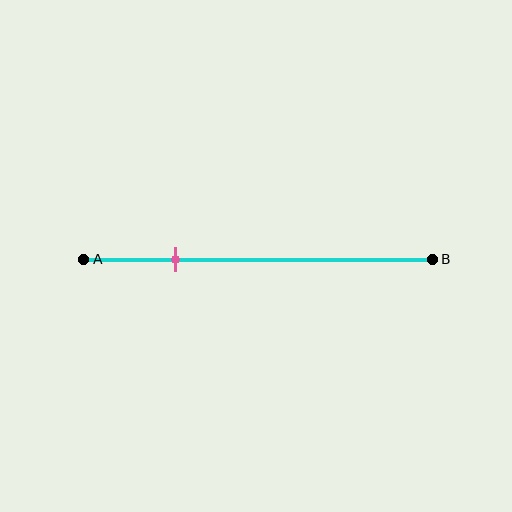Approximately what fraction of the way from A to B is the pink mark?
The pink mark is approximately 25% of the way from A to B.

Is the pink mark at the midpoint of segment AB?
No, the mark is at about 25% from A, not at the 50% midpoint.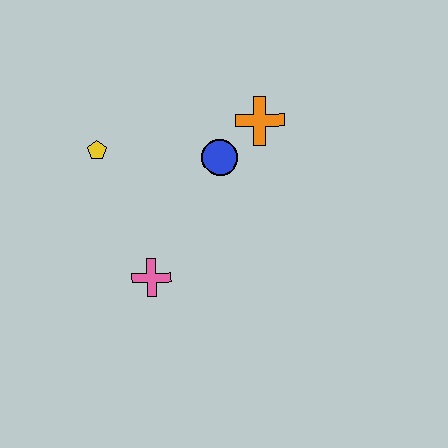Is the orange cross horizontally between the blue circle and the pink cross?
No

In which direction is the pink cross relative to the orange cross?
The pink cross is below the orange cross.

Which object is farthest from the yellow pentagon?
The orange cross is farthest from the yellow pentagon.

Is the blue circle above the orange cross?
No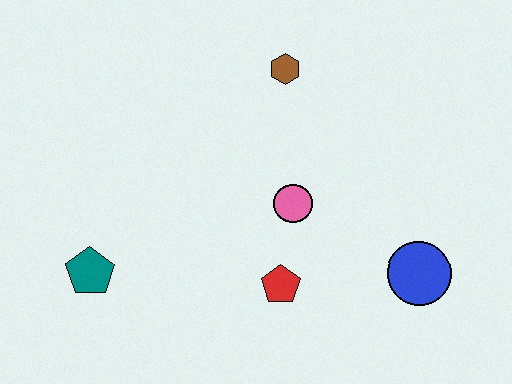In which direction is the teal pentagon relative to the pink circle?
The teal pentagon is to the left of the pink circle.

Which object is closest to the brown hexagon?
The pink circle is closest to the brown hexagon.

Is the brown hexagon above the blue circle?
Yes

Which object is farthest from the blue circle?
The teal pentagon is farthest from the blue circle.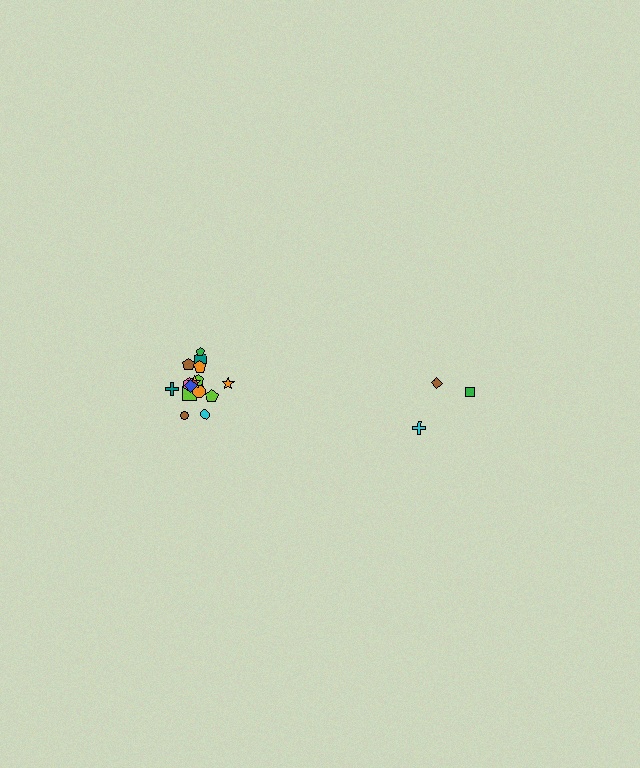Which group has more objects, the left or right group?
The left group.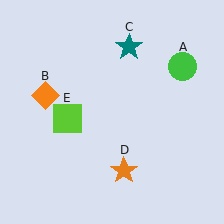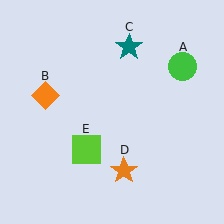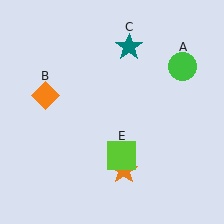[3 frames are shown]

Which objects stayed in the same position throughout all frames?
Green circle (object A) and orange diamond (object B) and teal star (object C) and orange star (object D) remained stationary.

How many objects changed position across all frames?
1 object changed position: lime square (object E).